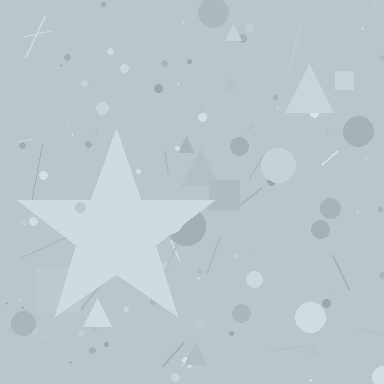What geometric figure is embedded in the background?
A star is embedded in the background.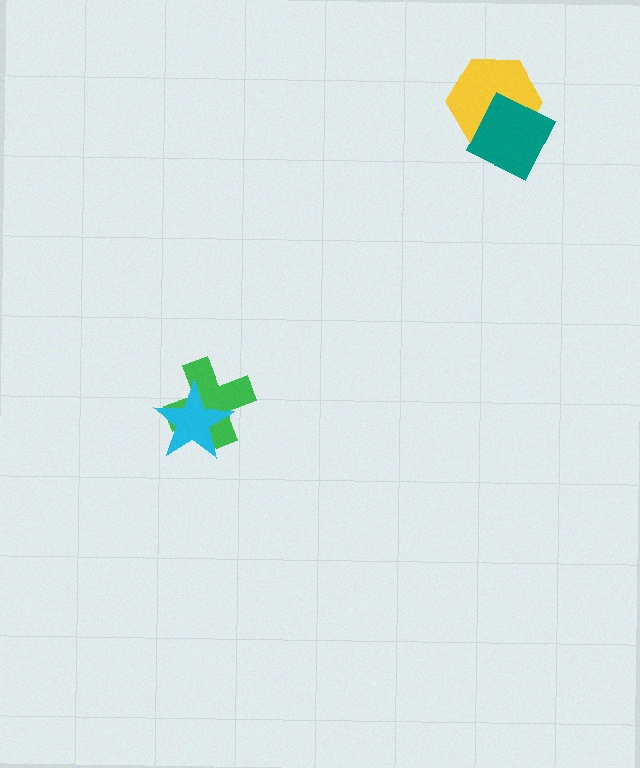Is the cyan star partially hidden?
No, no other shape covers it.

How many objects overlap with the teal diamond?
1 object overlaps with the teal diamond.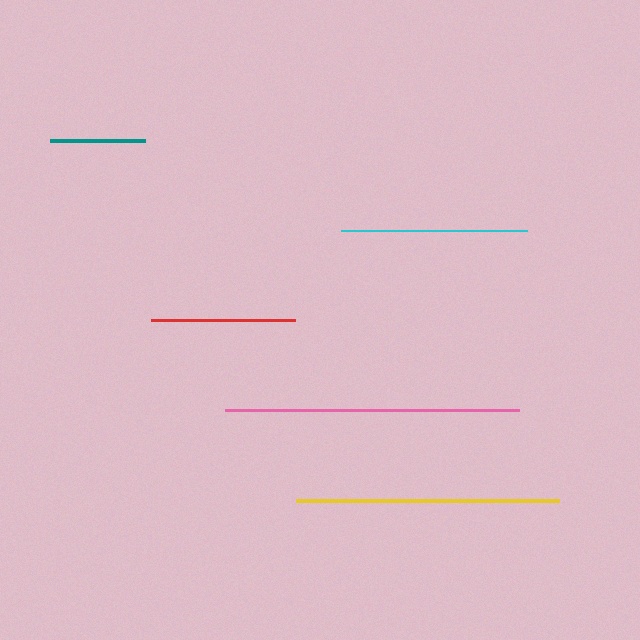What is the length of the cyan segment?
The cyan segment is approximately 185 pixels long.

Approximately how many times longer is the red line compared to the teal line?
The red line is approximately 1.5 times the length of the teal line.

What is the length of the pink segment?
The pink segment is approximately 295 pixels long.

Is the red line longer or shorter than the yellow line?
The yellow line is longer than the red line.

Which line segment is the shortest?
The teal line is the shortest at approximately 95 pixels.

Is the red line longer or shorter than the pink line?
The pink line is longer than the red line.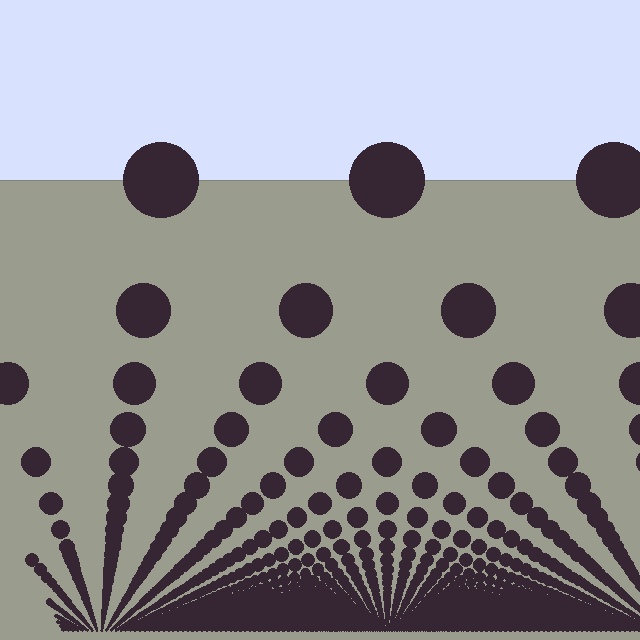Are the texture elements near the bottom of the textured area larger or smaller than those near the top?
Smaller. The gradient is inverted — elements near the bottom are smaller and denser.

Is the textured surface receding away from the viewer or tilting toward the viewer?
The surface appears to tilt toward the viewer. Texture elements get larger and sparser toward the top.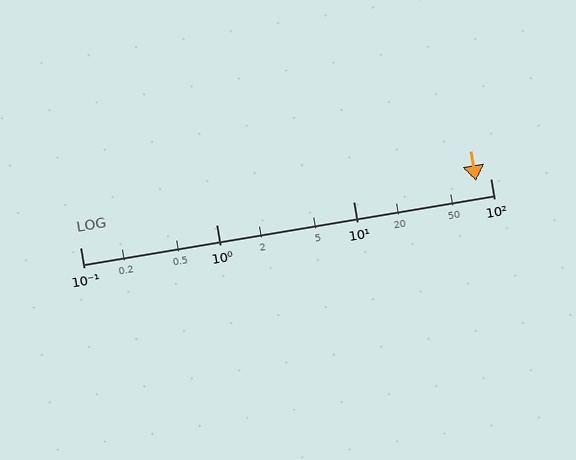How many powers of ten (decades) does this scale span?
The scale spans 3 decades, from 0.1 to 100.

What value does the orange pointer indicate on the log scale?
The pointer indicates approximately 79.